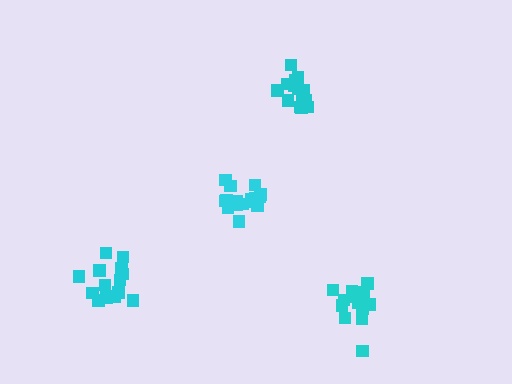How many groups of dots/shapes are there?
There are 4 groups.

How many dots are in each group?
Group 1: 16 dots, Group 2: 15 dots, Group 3: 15 dots, Group 4: 14 dots (60 total).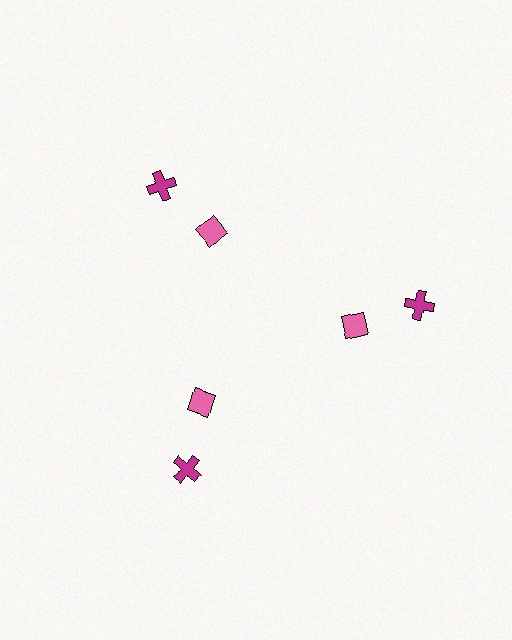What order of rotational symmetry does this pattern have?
This pattern has 3-fold rotational symmetry.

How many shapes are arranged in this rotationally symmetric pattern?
There are 6 shapes, arranged in 3 groups of 2.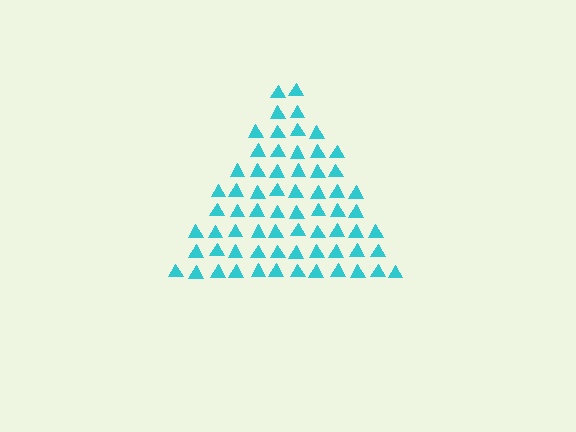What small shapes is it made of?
It is made of small triangles.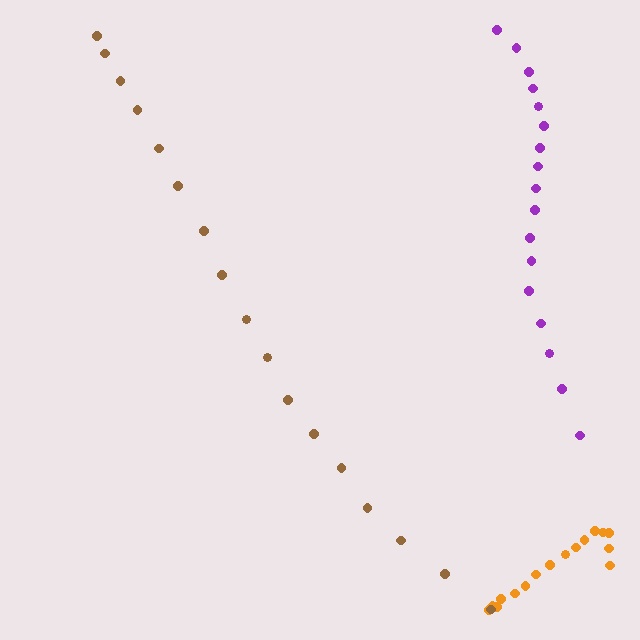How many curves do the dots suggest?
There are 3 distinct paths.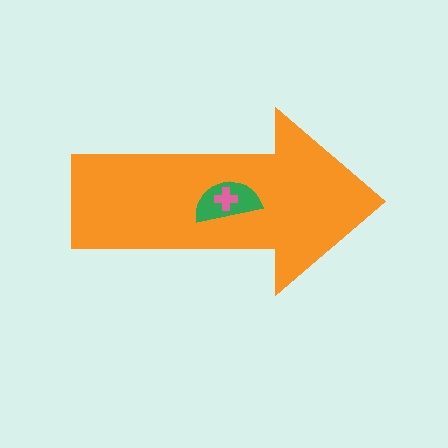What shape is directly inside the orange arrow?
The green semicircle.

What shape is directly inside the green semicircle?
The pink cross.